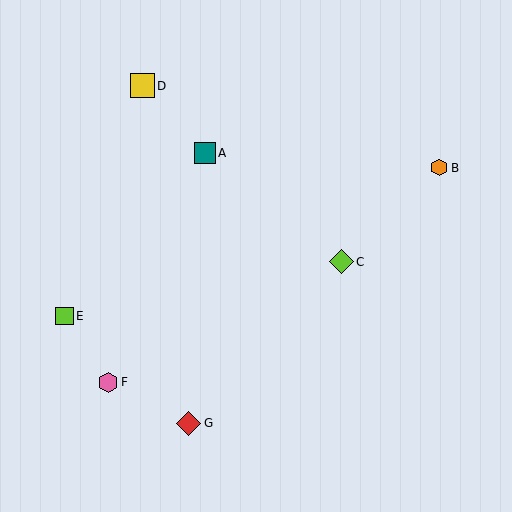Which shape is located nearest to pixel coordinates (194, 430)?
The red diamond (labeled G) at (189, 423) is nearest to that location.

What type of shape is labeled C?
Shape C is a lime diamond.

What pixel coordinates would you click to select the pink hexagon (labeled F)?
Click at (108, 382) to select the pink hexagon F.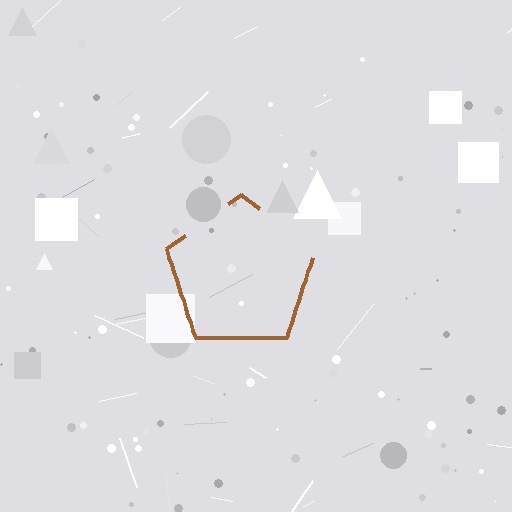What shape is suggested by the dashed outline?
The dashed outline suggests a pentagon.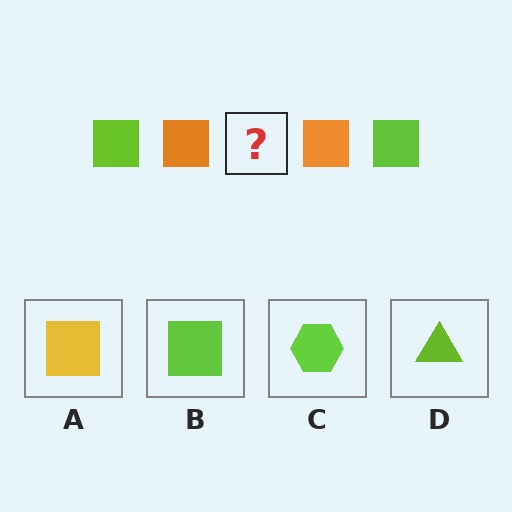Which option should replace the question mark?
Option B.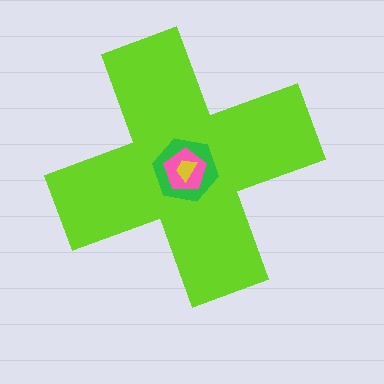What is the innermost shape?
The yellow trapezoid.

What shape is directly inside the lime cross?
The green hexagon.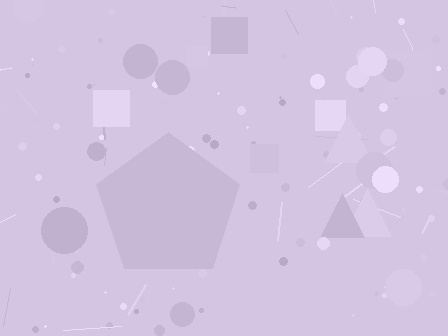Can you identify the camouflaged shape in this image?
The camouflaged shape is a pentagon.